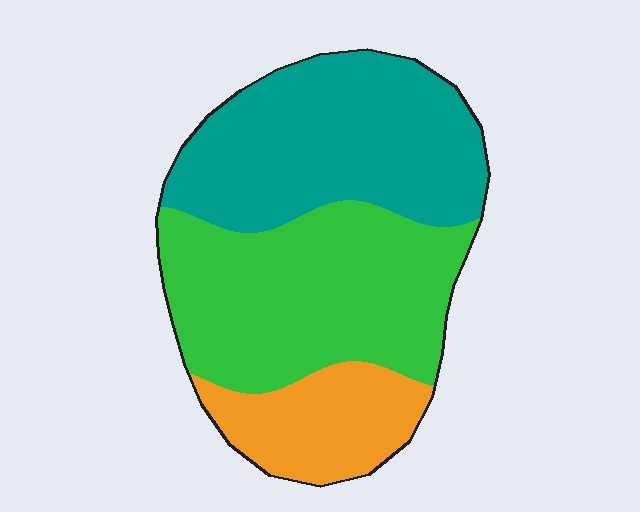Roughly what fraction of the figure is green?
Green covers 42% of the figure.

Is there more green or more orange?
Green.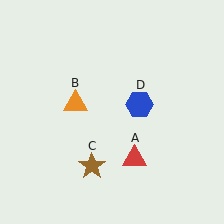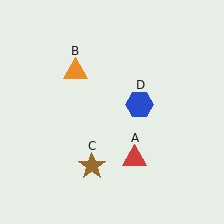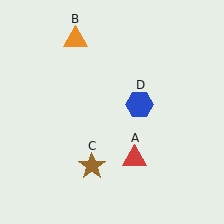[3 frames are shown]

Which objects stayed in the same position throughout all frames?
Red triangle (object A) and brown star (object C) and blue hexagon (object D) remained stationary.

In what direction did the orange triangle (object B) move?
The orange triangle (object B) moved up.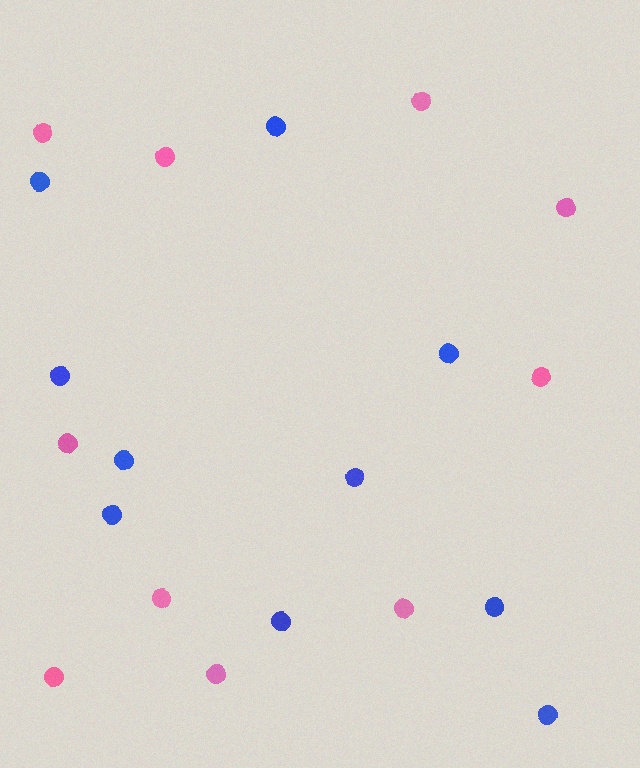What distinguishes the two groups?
There are 2 groups: one group of pink circles (10) and one group of blue circles (10).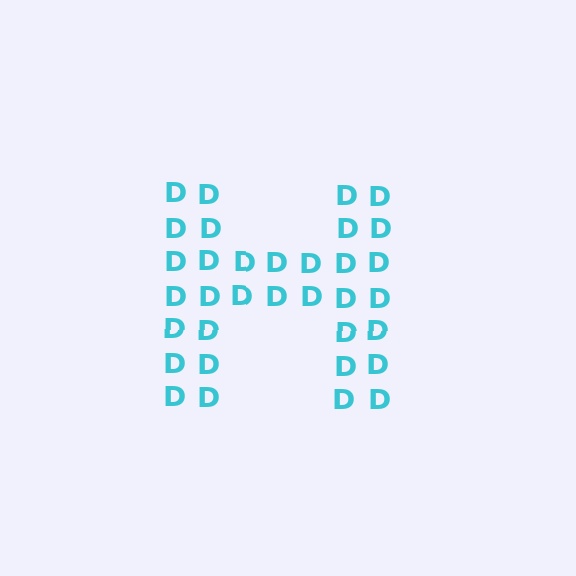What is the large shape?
The large shape is the letter H.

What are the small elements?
The small elements are letter D's.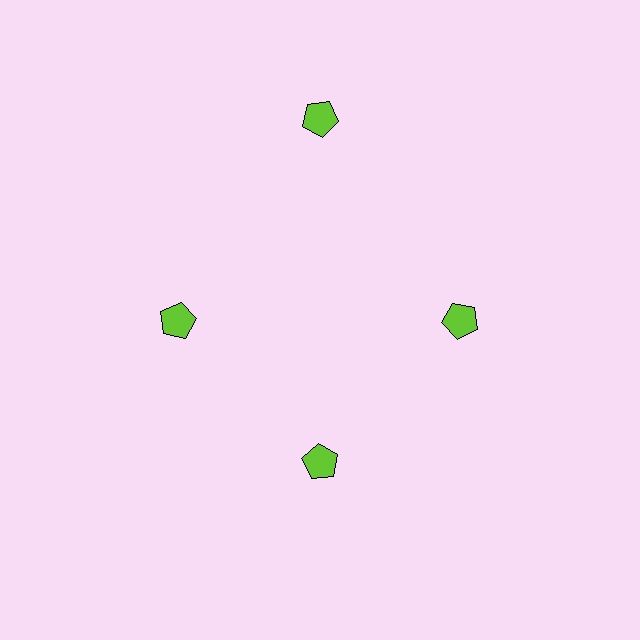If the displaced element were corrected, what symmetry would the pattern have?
It would have 4-fold rotational symmetry — the pattern would map onto itself every 90 degrees.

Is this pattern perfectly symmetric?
No. The 4 lime pentagons are arranged in a ring, but one element near the 12 o'clock position is pushed outward from the center, breaking the 4-fold rotational symmetry.